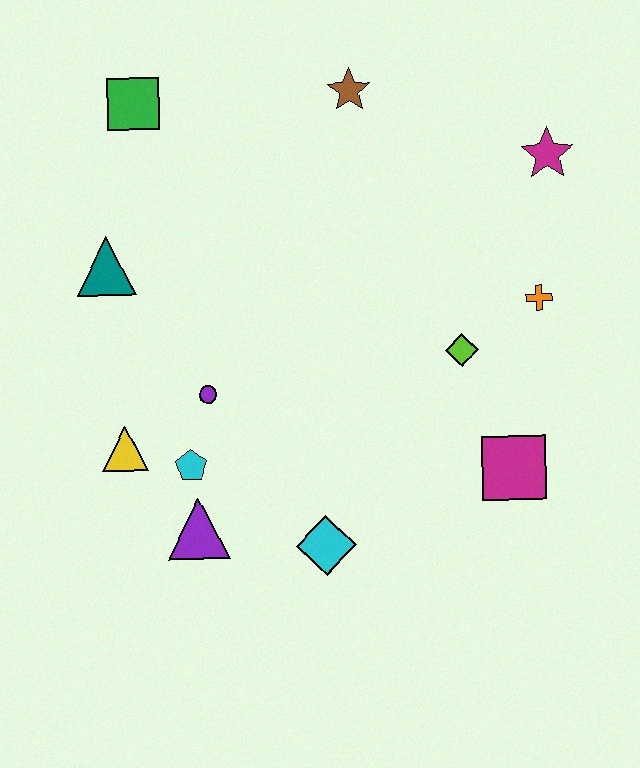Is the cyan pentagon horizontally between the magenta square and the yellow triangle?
Yes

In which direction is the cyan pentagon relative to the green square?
The cyan pentagon is below the green square.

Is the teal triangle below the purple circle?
No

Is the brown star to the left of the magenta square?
Yes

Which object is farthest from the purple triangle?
The magenta star is farthest from the purple triangle.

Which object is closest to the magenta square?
The lime diamond is closest to the magenta square.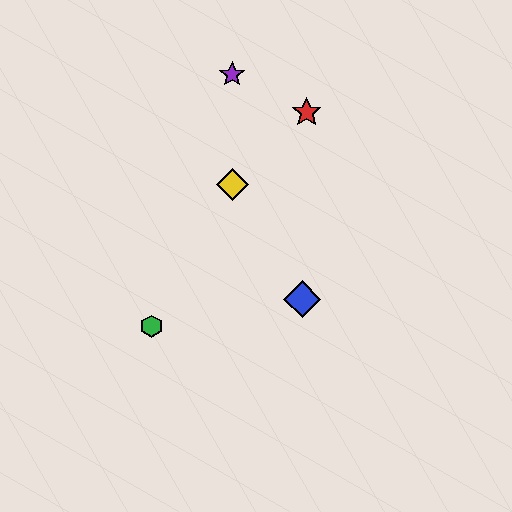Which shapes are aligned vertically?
The yellow diamond, the purple star are aligned vertically.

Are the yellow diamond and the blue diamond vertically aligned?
No, the yellow diamond is at x≈232 and the blue diamond is at x≈302.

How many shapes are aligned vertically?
2 shapes (the yellow diamond, the purple star) are aligned vertically.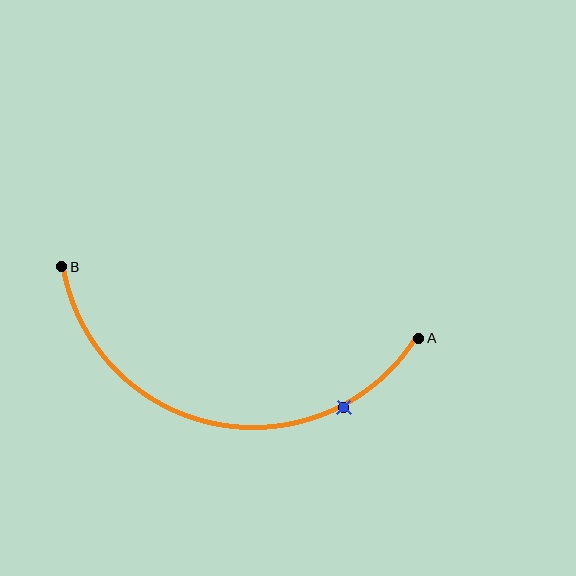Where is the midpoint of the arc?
The arc midpoint is the point on the curve farthest from the straight line joining A and B. It sits below that line.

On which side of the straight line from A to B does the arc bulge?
The arc bulges below the straight line connecting A and B.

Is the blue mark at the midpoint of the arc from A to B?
No. The blue mark lies on the arc but is closer to endpoint A. The arc midpoint would be at the point on the curve equidistant along the arc from both A and B.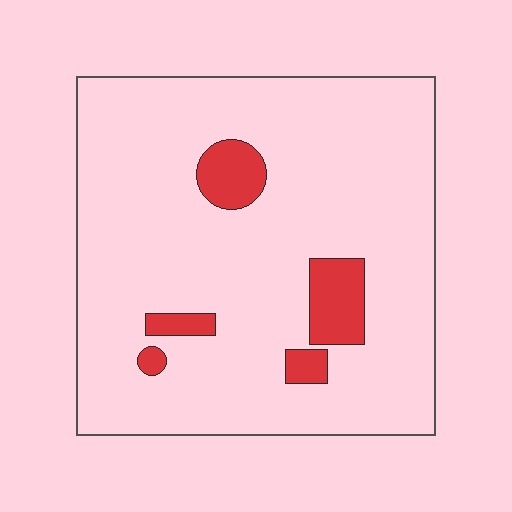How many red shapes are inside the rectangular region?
5.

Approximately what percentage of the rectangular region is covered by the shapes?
Approximately 10%.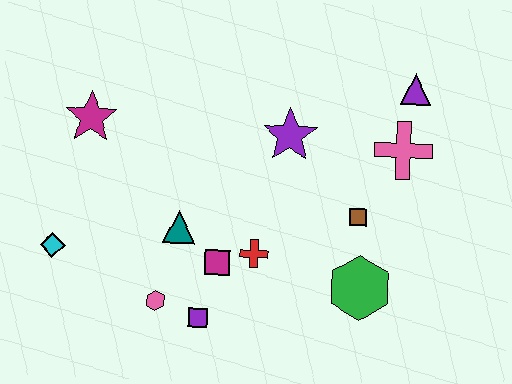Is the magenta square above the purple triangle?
No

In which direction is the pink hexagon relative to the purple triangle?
The pink hexagon is to the left of the purple triangle.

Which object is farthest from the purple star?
The cyan diamond is farthest from the purple star.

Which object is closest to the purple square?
The pink hexagon is closest to the purple square.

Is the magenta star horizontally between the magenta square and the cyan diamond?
Yes